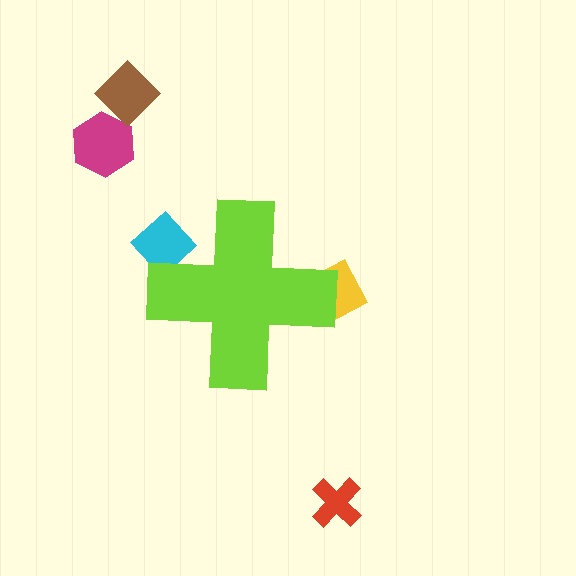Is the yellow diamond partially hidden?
Yes, the yellow diamond is partially hidden behind the lime cross.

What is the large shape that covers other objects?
A lime cross.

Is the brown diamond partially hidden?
No, the brown diamond is fully visible.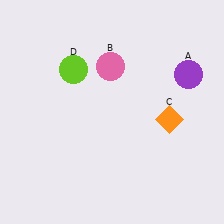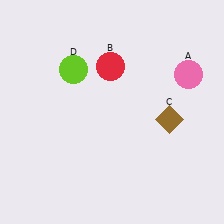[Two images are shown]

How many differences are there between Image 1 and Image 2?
There are 3 differences between the two images.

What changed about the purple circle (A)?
In Image 1, A is purple. In Image 2, it changed to pink.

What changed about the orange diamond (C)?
In Image 1, C is orange. In Image 2, it changed to brown.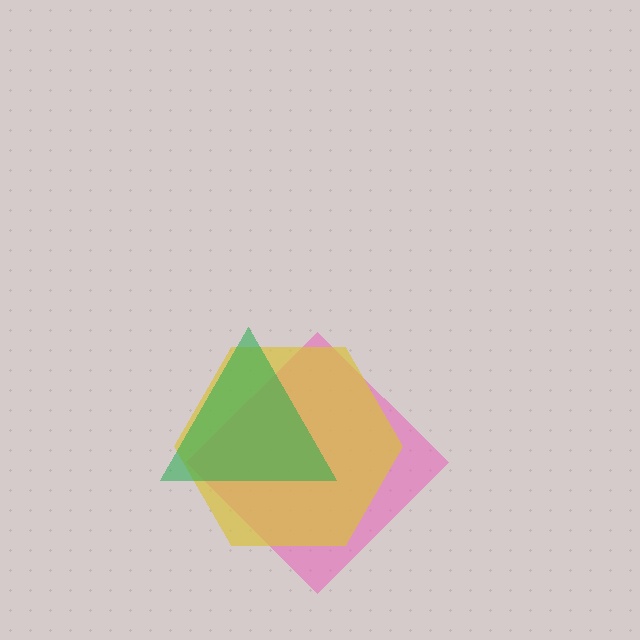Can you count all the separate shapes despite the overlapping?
Yes, there are 3 separate shapes.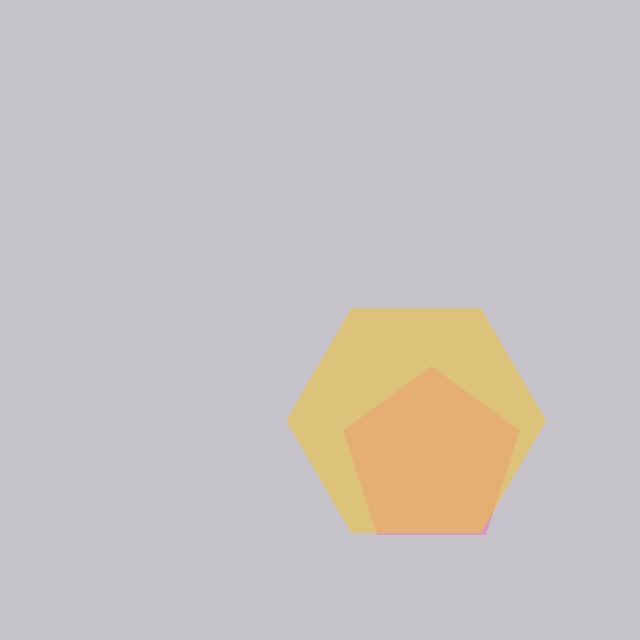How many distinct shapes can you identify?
There are 2 distinct shapes: a pink pentagon, a yellow hexagon.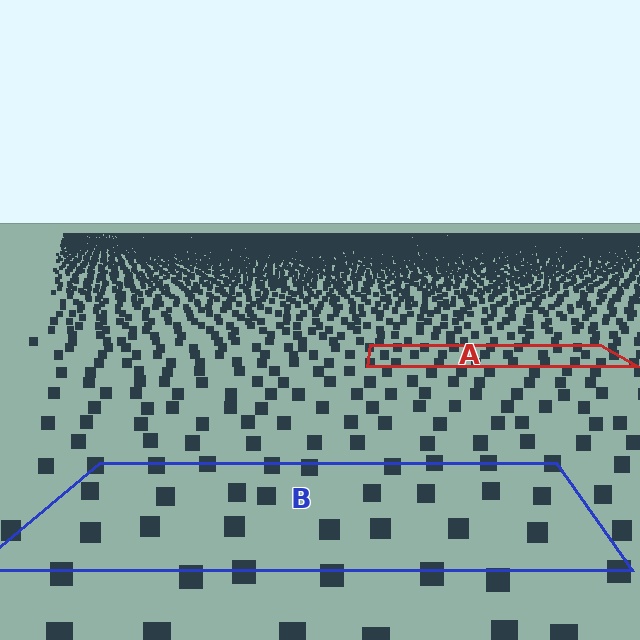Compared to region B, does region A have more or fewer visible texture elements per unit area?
Region A has more texture elements per unit area — they are packed more densely because it is farther away.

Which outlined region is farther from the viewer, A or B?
Region A is farther from the viewer — the texture elements inside it appear smaller and more densely packed.